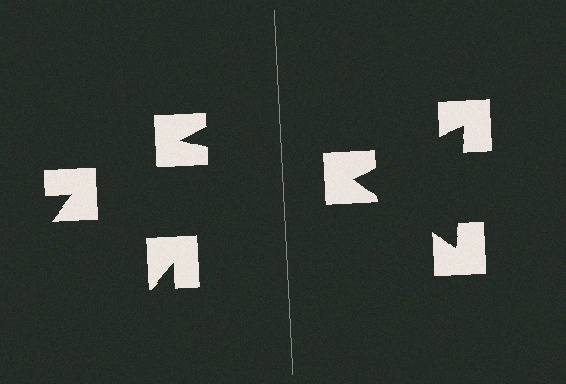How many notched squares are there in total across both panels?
6 — 3 on each side.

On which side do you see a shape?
An illusory triangle appears on the right side. On the left side the wedge cuts are rotated, so no coherent shape forms.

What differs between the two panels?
The notched squares are positioned identically on both sides; only the wedge orientations differ. On the right they align to a triangle; on the left they are misaligned.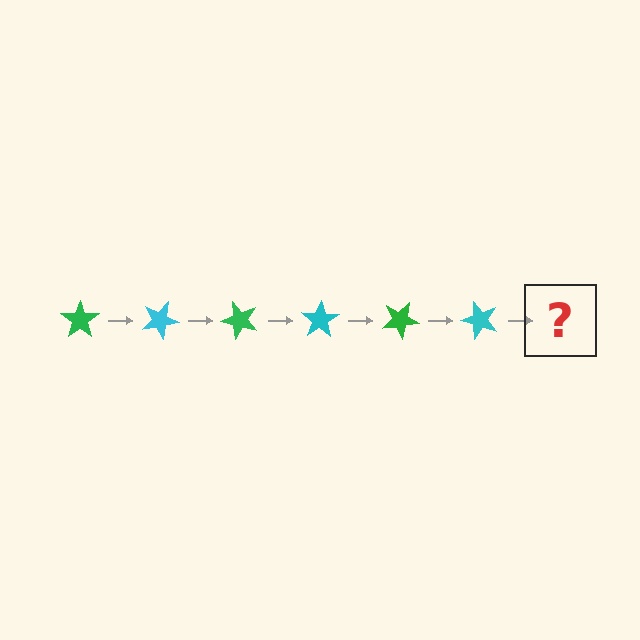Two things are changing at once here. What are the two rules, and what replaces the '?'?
The two rules are that it rotates 25 degrees each step and the color cycles through green and cyan. The '?' should be a green star, rotated 150 degrees from the start.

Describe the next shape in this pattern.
It should be a green star, rotated 150 degrees from the start.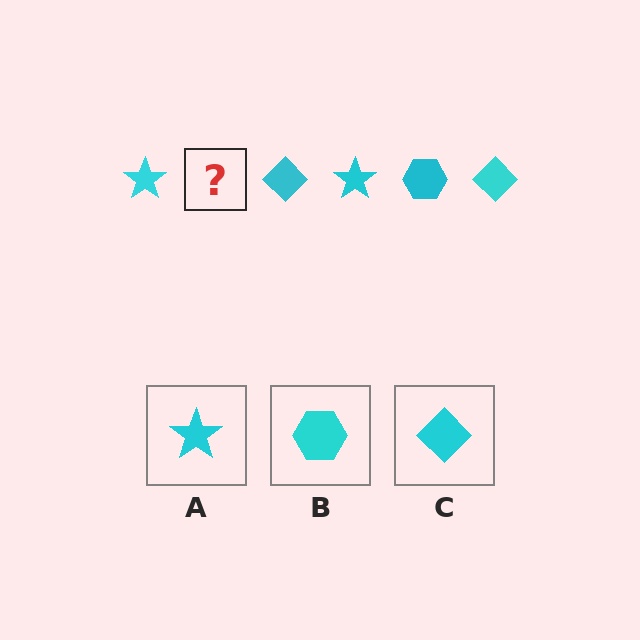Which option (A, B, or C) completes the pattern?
B.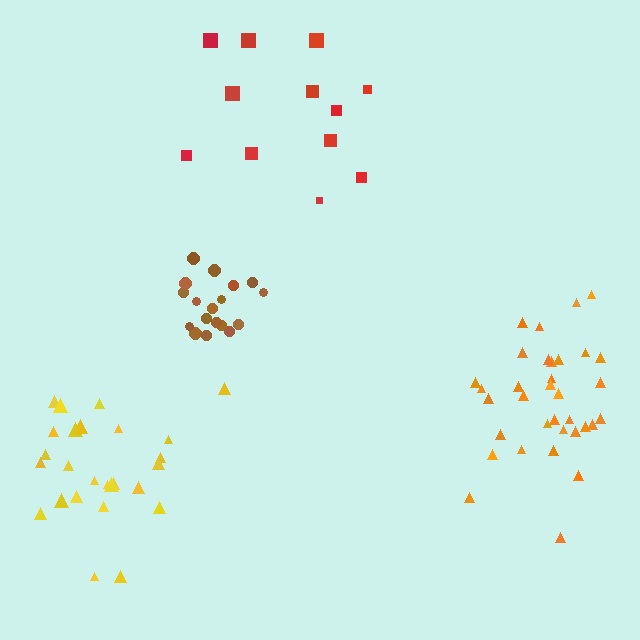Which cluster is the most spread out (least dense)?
Red.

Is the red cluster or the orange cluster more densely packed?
Orange.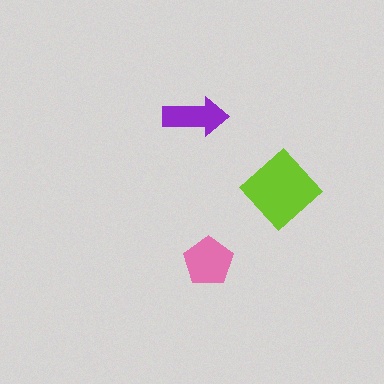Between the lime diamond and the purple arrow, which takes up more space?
The lime diamond.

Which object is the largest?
The lime diamond.